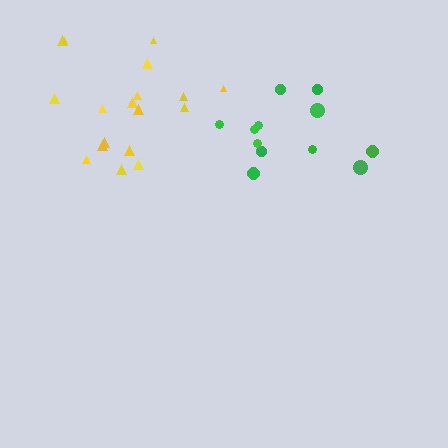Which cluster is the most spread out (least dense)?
Green.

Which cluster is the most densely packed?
Yellow.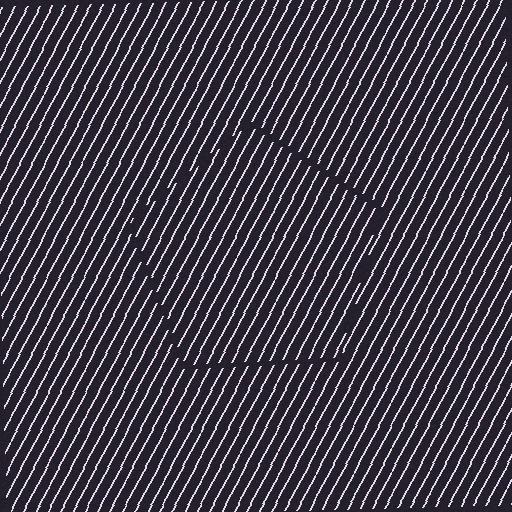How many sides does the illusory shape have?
5 sides — the line-ends trace a pentagon.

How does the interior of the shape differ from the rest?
The interior of the shape contains the same grating, shifted by half a period — the contour is defined by the phase discontinuity where line-ends from the inner and outer gratings abut.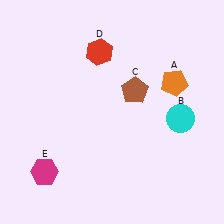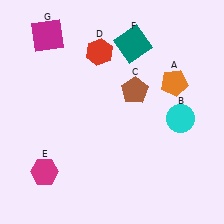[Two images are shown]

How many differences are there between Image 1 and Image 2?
There are 2 differences between the two images.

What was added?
A teal square (F), a magenta square (G) were added in Image 2.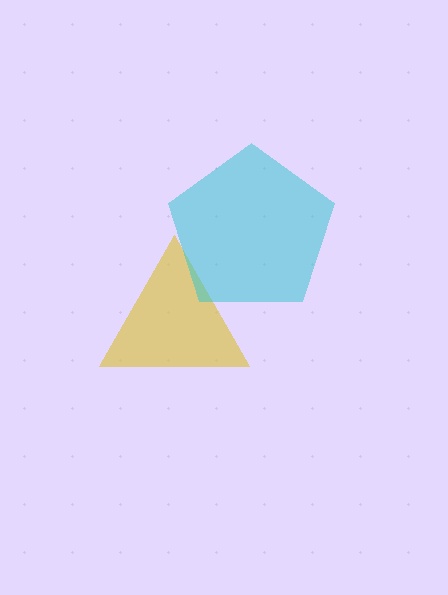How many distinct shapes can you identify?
There are 2 distinct shapes: a yellow triangle, a cyan pentagon.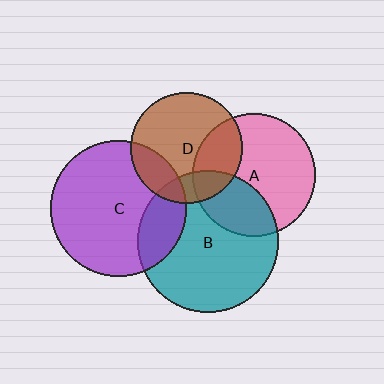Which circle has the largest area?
Circle B (teal).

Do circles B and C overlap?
Yes.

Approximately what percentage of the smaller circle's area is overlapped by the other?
Approximately 20%.